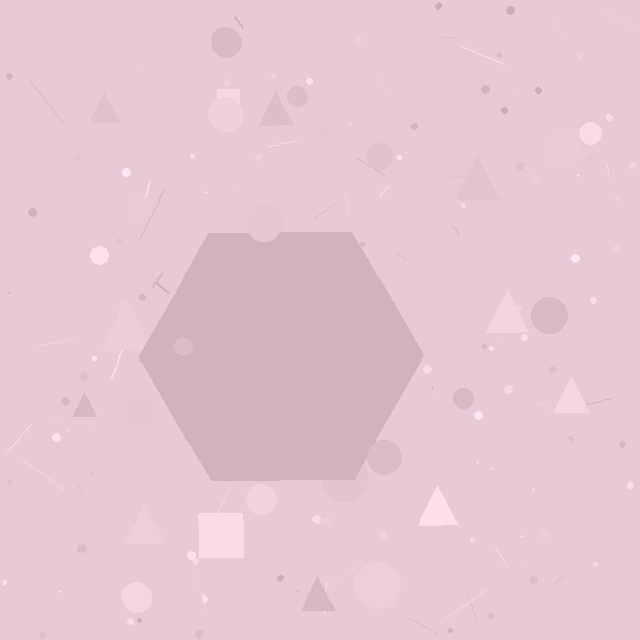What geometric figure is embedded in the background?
A hexagon is embedded in the background.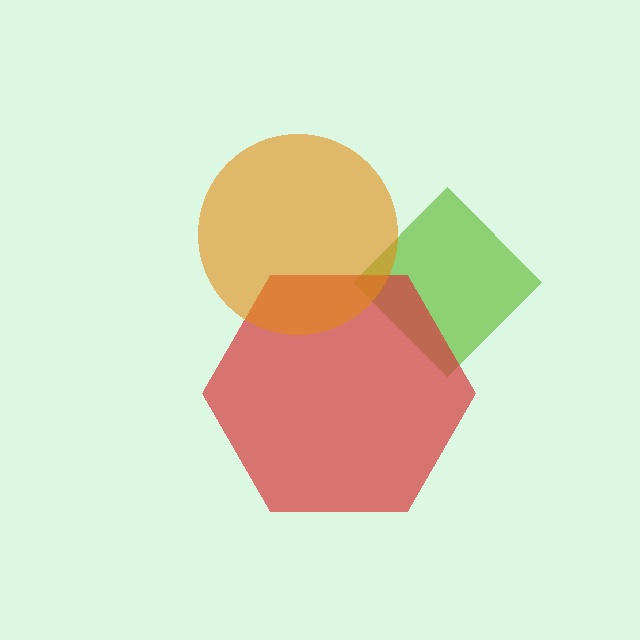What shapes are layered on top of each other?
The layered shapes are: a lime diamond, a red hexagon, an orange circle.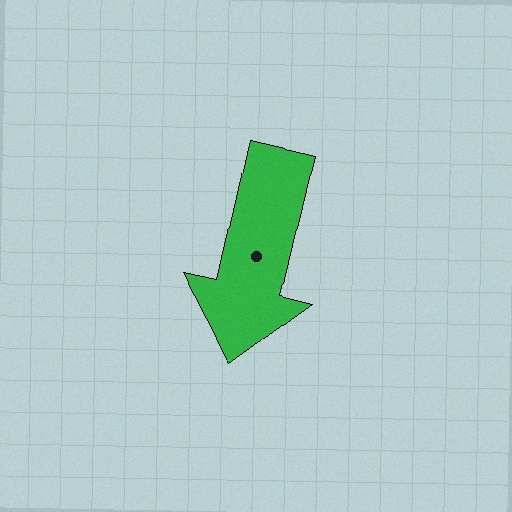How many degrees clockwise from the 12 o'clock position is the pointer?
Approximately 193 degrees.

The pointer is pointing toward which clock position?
Roughly 6 o'clock.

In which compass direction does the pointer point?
South.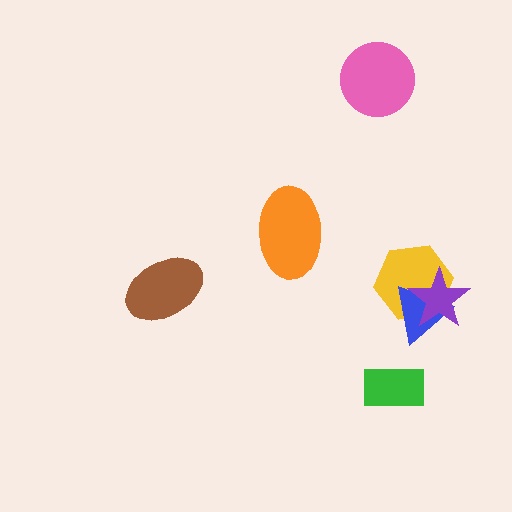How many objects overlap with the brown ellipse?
0 objects overlap with the brown ellipse.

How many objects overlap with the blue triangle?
2 objects overlap with the blue triangle.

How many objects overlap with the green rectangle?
0 objects overlap with the green rectangle.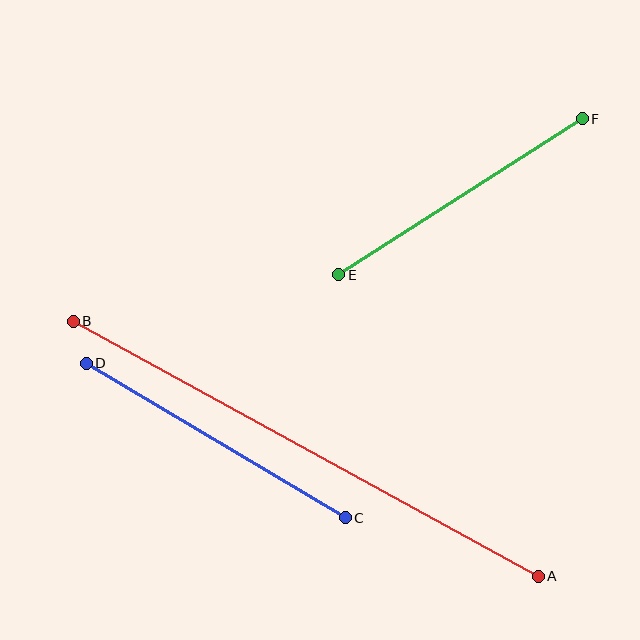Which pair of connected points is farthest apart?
Points A and B are farthest apart.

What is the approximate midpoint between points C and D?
The midpoint is at approximately (216, 441) pixels.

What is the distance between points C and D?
The distance is approximately 302 pixels.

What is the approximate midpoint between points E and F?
The midpoint is at approximately (461, 197) pixels.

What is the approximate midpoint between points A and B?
The midpoint is at approximately (306, 449) pixels.